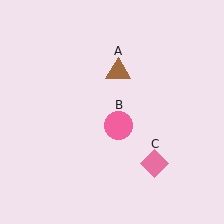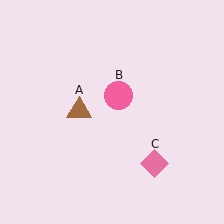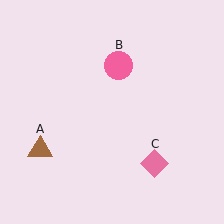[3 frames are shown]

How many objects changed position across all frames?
2 objects changed position: brown triangle (object A), pink circle (object B).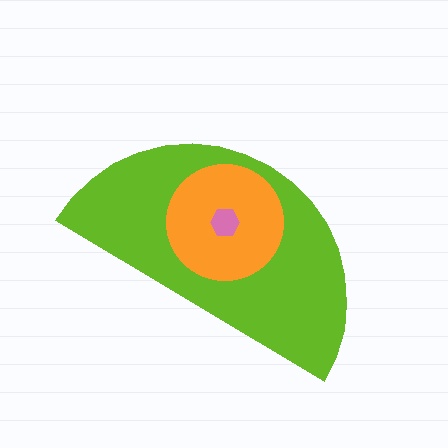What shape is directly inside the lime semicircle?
The orange circle.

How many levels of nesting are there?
3.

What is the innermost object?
The pink hexagon.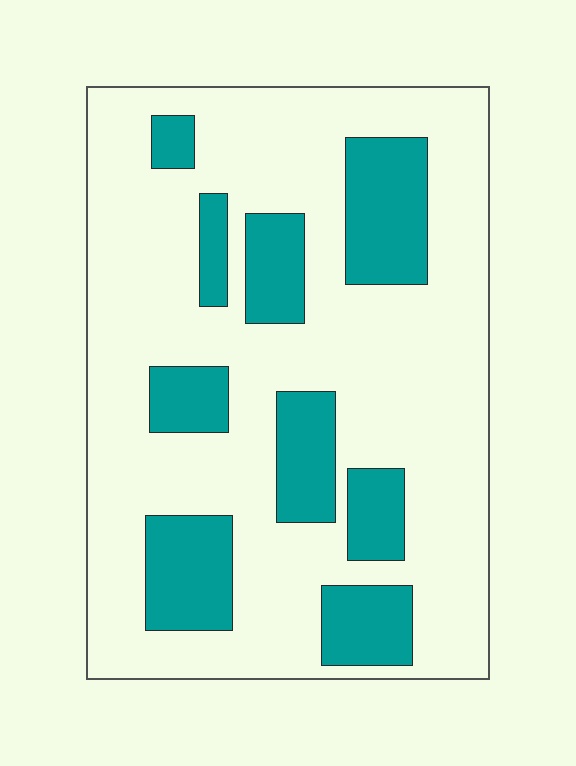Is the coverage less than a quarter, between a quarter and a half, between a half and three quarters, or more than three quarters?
Between a quarter and a half.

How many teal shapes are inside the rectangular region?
9.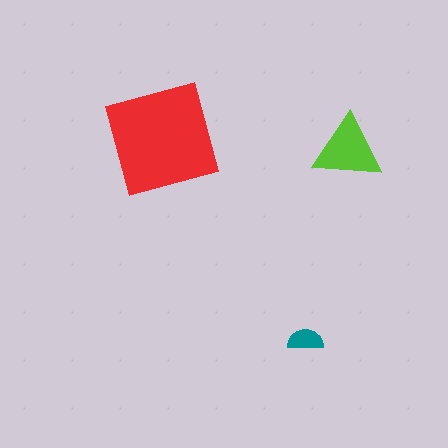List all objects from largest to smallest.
The red square, the lime triangle, the teal semicircle.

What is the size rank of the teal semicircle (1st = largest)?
3rd.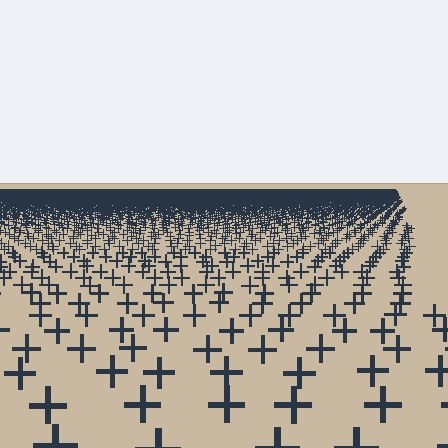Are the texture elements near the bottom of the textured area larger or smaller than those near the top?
Larger. Near the bottom, elements are closer to the viewer and appear at a bigger on-screen size.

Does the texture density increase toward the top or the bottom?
Density increases toward the top.